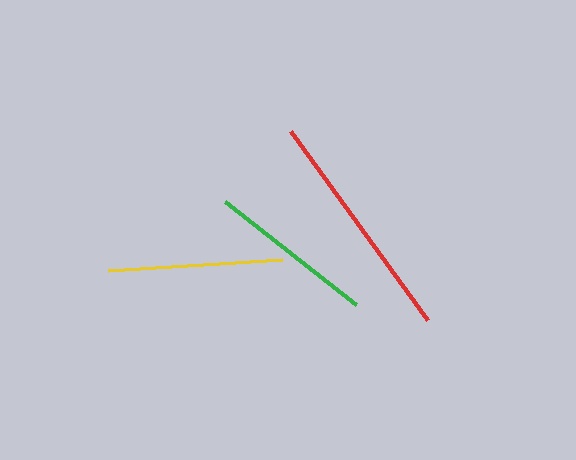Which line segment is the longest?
The red line is the longest at approximately 233 pixels.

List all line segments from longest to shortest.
From longest to shortest: red, yellow, green.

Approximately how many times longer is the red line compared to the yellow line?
The red line is approximately 1.3 times the length of the yellow line.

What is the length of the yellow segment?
The yellow segment is approximately 174 pixels long.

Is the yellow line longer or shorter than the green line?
The yellow line is longer than the green line.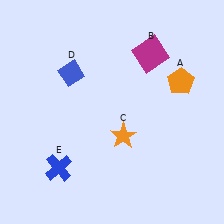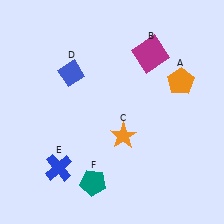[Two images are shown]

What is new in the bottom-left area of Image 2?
A teal pentagon (F) was added in the bottom-left area of Image 2.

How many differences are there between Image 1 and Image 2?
There is 1 difference between the two images.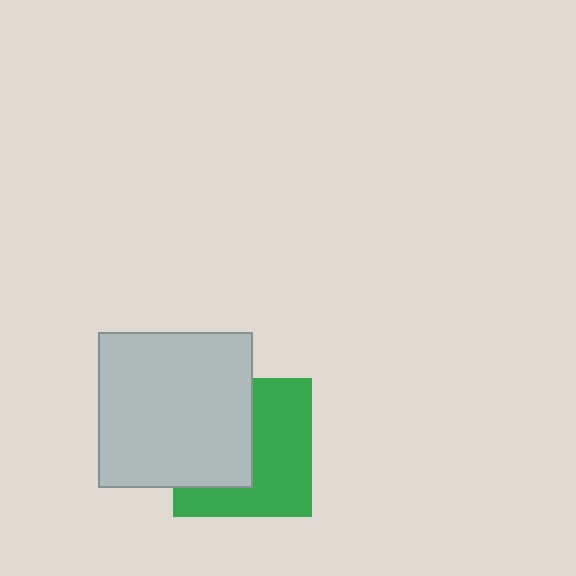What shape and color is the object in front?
The object in front is a light gray square.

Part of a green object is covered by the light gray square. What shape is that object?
It is a square.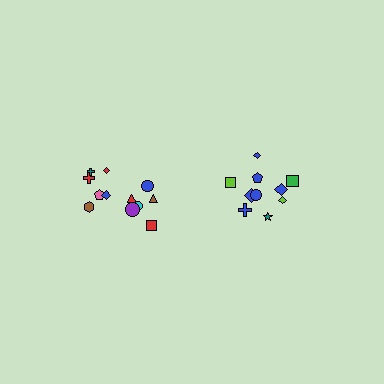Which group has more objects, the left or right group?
The left group.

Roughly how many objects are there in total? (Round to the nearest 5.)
Roughly 20 objects in total.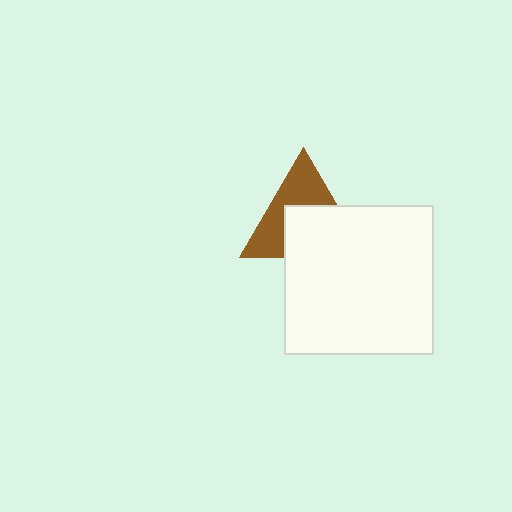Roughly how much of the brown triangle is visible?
About half of it is visible (roughly 50%).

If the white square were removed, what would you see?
You would see the complete brown triangle.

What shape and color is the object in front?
The object in front is a white square.